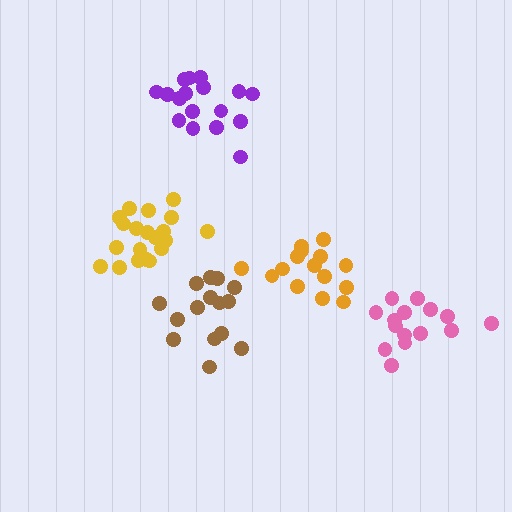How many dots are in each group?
Group 1: 15 dots, Group 2: 15 dots, Group 3: 20 dots, Group 4: 17 dots, Group 5: 15 dots (82 total).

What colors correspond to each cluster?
The clusters are colored: brown, orange, yellow, purple, pink.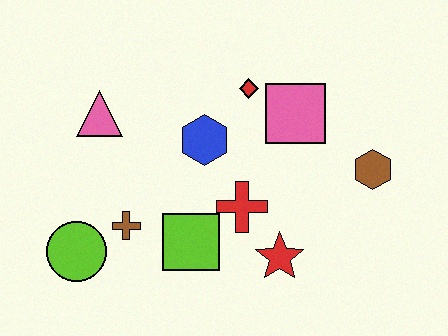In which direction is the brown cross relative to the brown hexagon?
The brown cross is to the left of the brown hexagon.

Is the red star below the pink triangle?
Yes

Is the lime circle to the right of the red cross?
No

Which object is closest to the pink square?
The red diamond is closest to the pink square.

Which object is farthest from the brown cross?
The brown hexagon is farthest from the brown cross.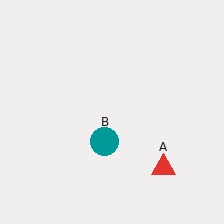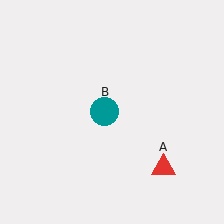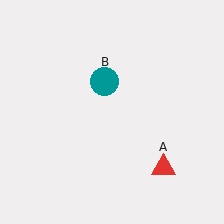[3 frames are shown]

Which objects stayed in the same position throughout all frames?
Red triangle (object A) remained stationary.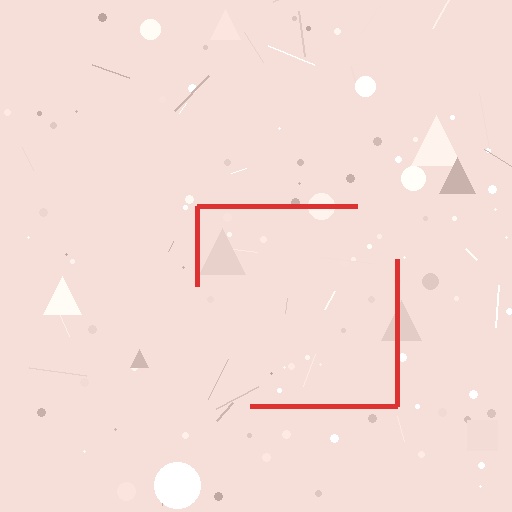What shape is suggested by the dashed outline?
The dashed outline suggests a square.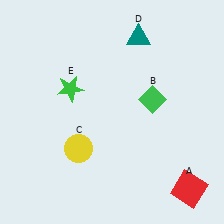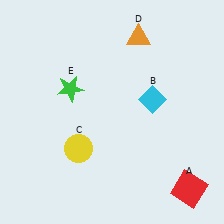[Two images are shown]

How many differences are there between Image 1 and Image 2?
There are 2 differences between the two images.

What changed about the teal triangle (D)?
In Image 1, D is teal. In Image 2, it changed to orange.